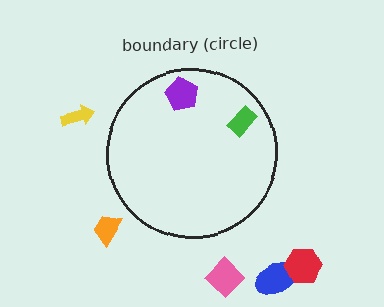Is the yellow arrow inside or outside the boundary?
Outside.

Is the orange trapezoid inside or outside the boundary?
Outside.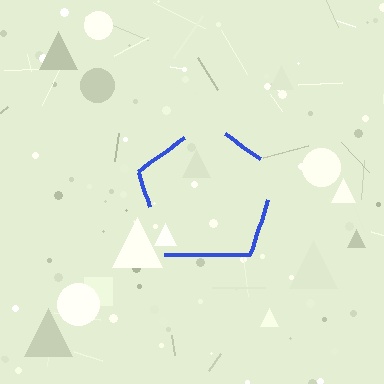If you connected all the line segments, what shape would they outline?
They would outline a pentagon.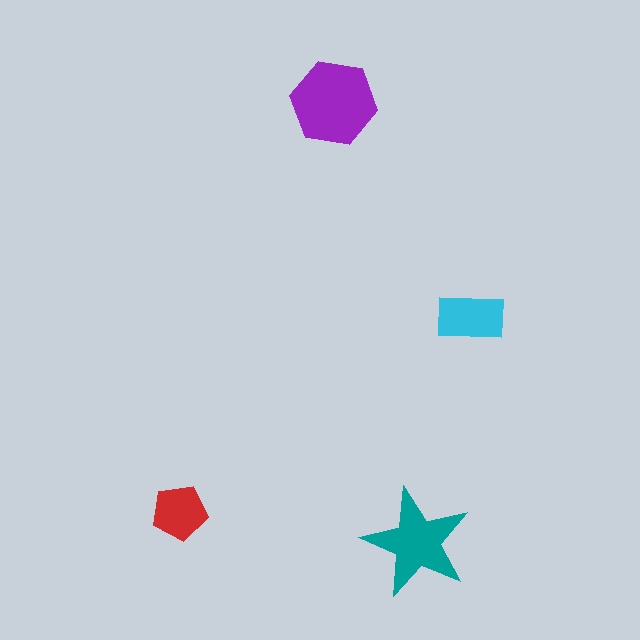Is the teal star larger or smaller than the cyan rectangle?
Larger.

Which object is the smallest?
The red pentagon.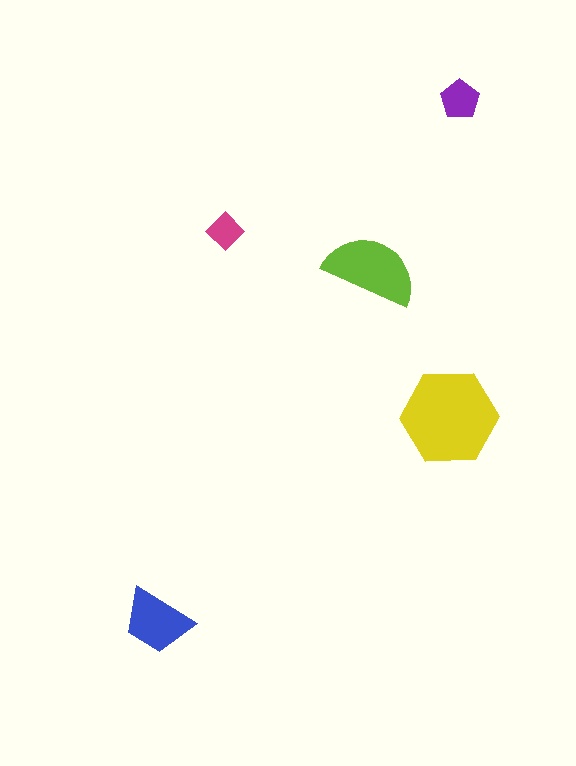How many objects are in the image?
There are 5 objects in the image.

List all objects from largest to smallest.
The yellow hexagon, the lime semicircle, the blue trapezoid, the purple pentagon, the magenta diamond.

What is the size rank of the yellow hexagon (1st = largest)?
1st.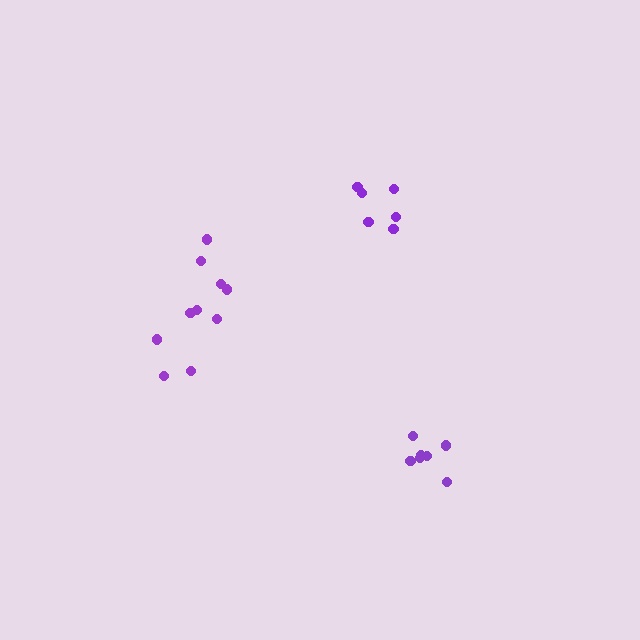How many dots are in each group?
Group 1: 7 dots, Group 2: 6 dots, Group 3: 10 dots (23 total).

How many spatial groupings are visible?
There are 3 spatial groupings.